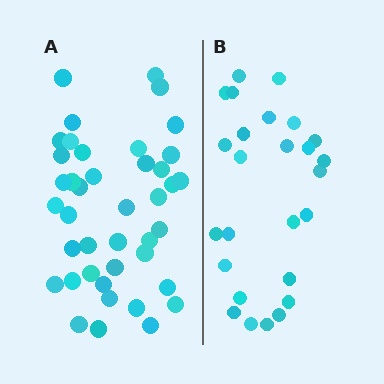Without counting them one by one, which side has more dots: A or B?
Region A (the left region) has more dots.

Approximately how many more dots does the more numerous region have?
Region A has approximately 15 more dots than region B.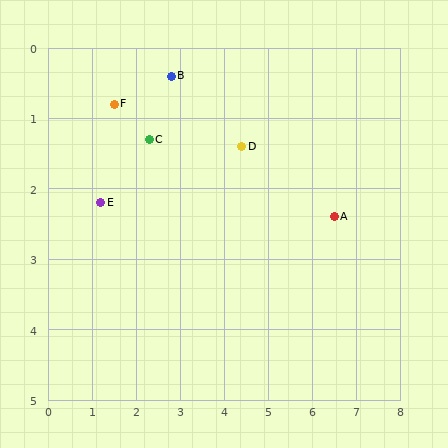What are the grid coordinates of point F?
Point F is at approximately (1.5, 0.8).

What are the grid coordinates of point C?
Point C is at approximately (2.3, 1.3).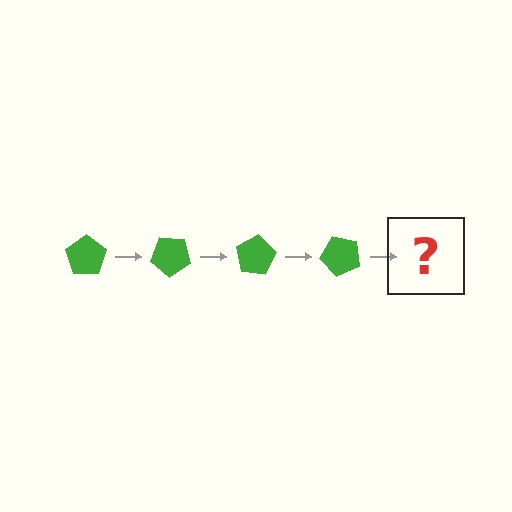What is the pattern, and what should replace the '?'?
The pattern is that the pentagon rotates 40 degrees each step. The '?' should be a green pentagon rotated 160 degrees.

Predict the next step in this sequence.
The next step is a green pentagon rotated 160 degrees.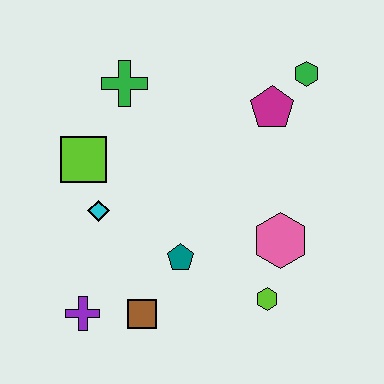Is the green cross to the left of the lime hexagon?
Yes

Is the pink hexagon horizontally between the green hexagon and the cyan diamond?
Yes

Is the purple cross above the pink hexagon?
No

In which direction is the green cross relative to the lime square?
The green cross is above the lime square.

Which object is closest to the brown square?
The purple cross is closest to the brown square.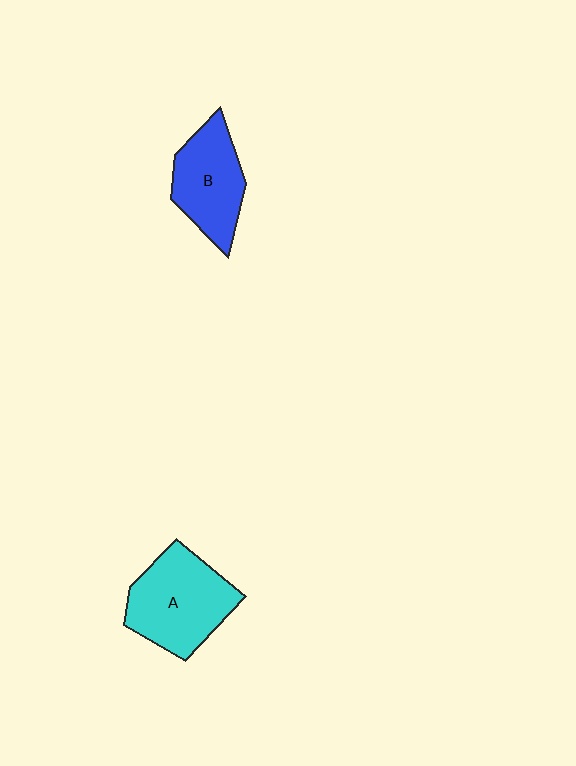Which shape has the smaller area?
Shape B (blue).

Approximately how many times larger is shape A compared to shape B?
Approximately 1.2 times.